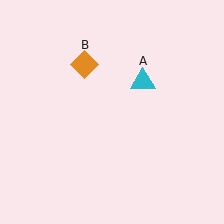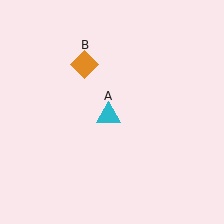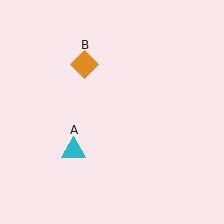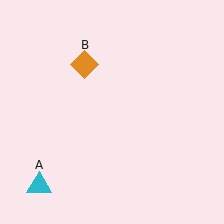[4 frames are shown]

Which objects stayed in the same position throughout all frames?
Orange diamond (object B) remained stationary.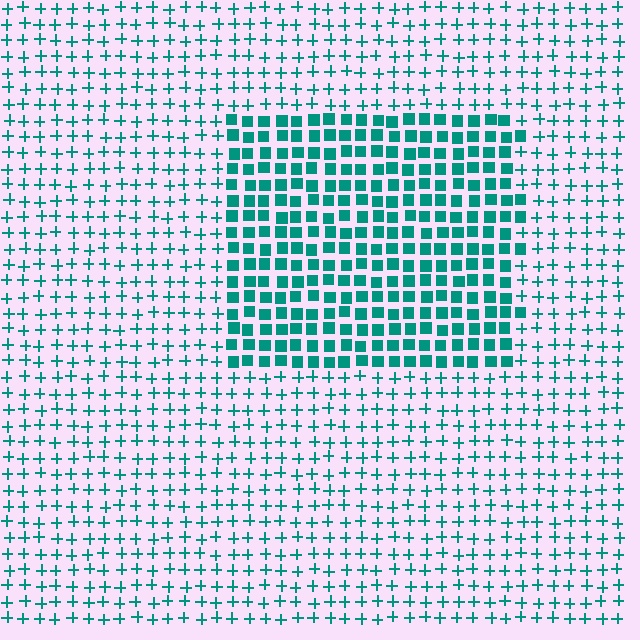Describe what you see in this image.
The image is filled with small teal elements arranged in a uniform grid. A rectangle-shaped region contains squares, while the surrounding area contains plus signs. The boundary is defined purely by the change in element shape.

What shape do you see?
I see a rectangle.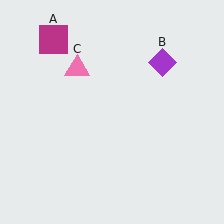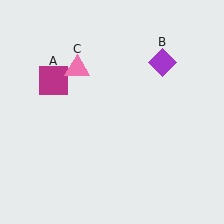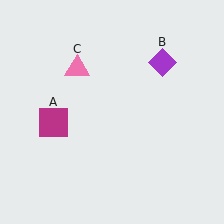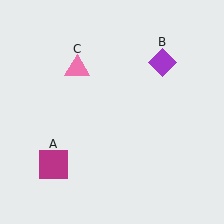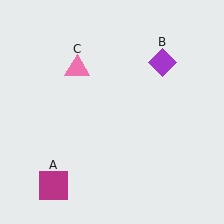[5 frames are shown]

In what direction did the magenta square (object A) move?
The magenta square (object A) moved down.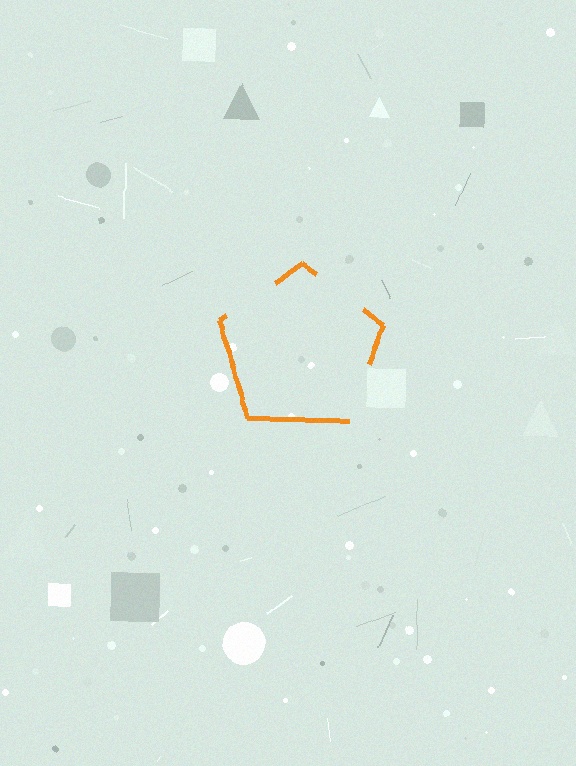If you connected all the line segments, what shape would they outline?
They would outline a pentagon.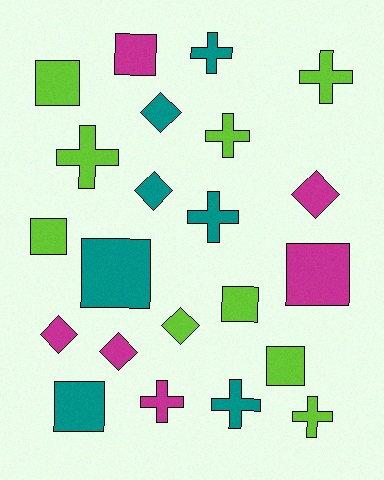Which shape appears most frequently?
Cross, with 8 objects.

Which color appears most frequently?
Lime, with 9 objects.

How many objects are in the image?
There are 22 objects.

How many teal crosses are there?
There are 3 teal crosses.